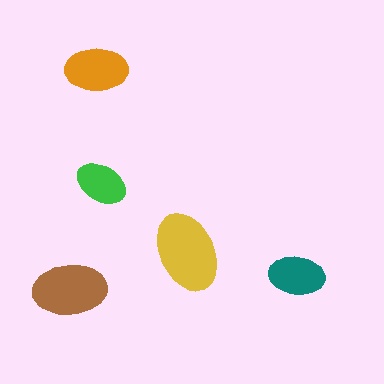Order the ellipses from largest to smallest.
the yellow one, the brown one, the orange one, the teal one, the green one.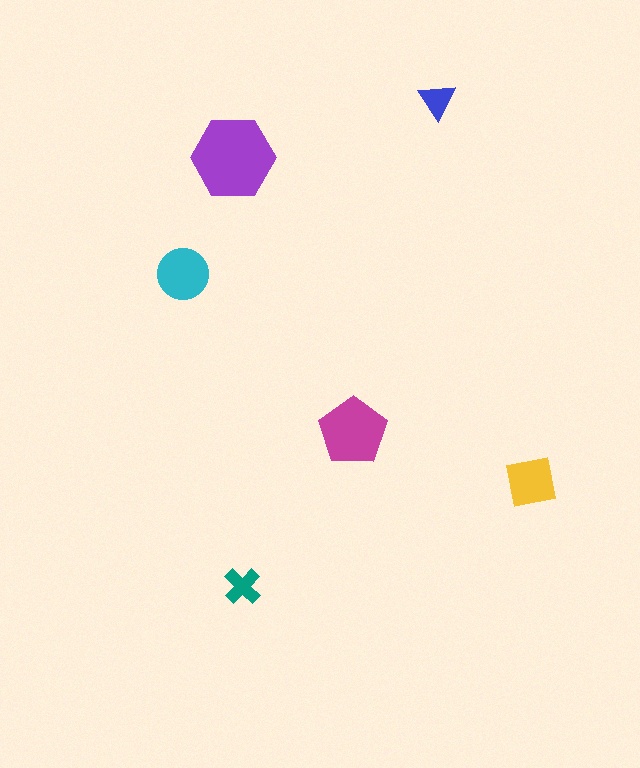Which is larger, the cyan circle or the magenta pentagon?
The magenta pentagon.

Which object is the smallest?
The blue triangle.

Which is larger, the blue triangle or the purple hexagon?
The purple hexagon.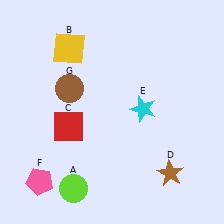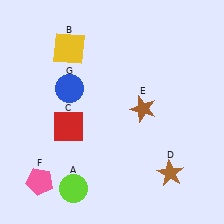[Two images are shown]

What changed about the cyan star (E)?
In Image 1, E is cyan. In Image 2, it changed to brown.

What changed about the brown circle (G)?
In Image 1, G is brown. In Image 2, it changed to blue.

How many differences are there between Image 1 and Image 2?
There are 2 differences between the two images.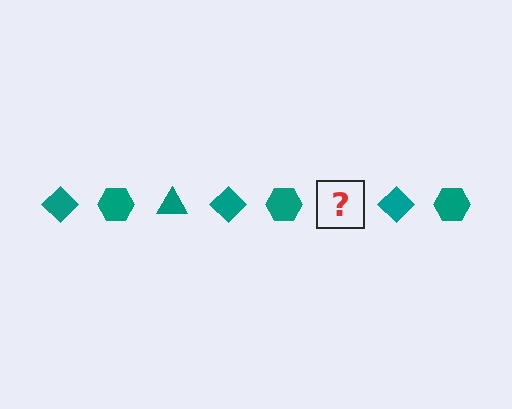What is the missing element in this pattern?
The missing element is a teal triangle.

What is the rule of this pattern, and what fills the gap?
The rule is that the pattern cycles through diamond, hexagon, triangle shapes in teal. The gap should be filled with a teal triangle.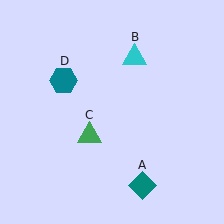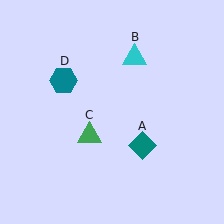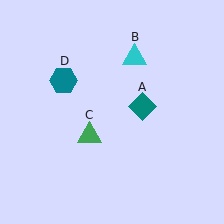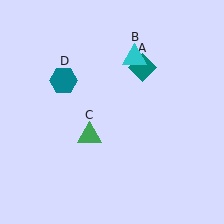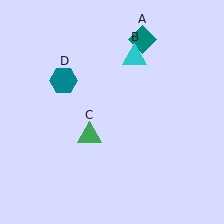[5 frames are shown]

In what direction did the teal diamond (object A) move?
The teal diamond (object A) moved up.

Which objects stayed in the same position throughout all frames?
Cyan triangle (object B) and green triangle (object C) and teal hexagon (object D) remained stationary.